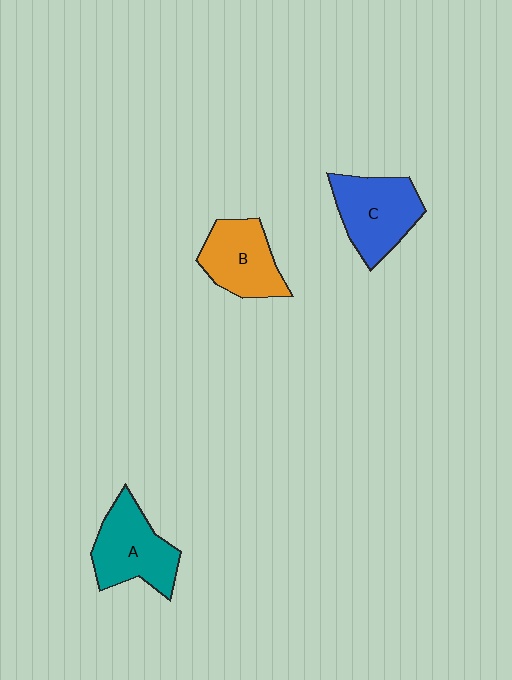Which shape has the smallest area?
Shape B (orange).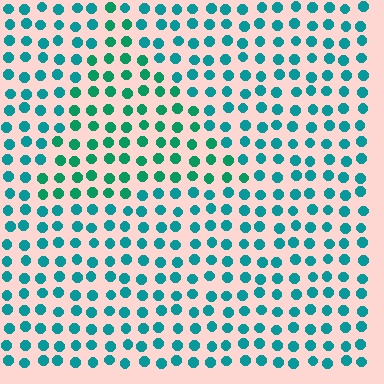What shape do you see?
I see a triangle.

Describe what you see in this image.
The image is filled with small teal elements in a uniform arrangement. A triangle-shaped region is visible where the elements are tinted to a slightly different hue, forming a subtle color boundary.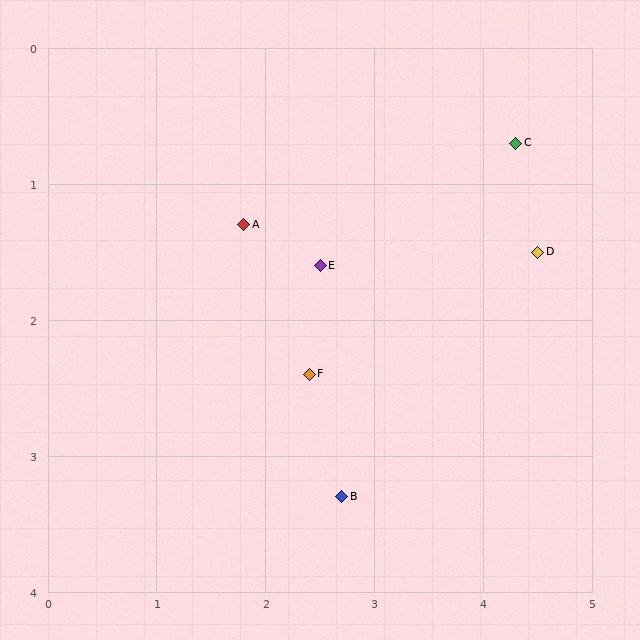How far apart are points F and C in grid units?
Points F and C are about 2.5 grid units apart.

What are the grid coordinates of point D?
Point D is at approximately (4.5, 1.5).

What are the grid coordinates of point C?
Point C is at approximately (4.3, 0.7).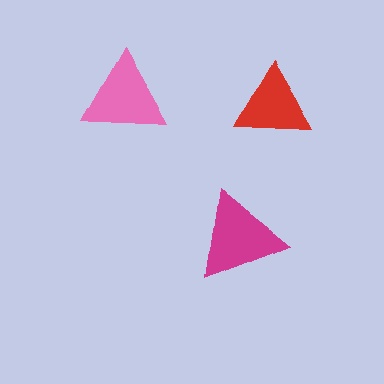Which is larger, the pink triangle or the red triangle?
The pink one.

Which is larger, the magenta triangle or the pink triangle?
The magenta one.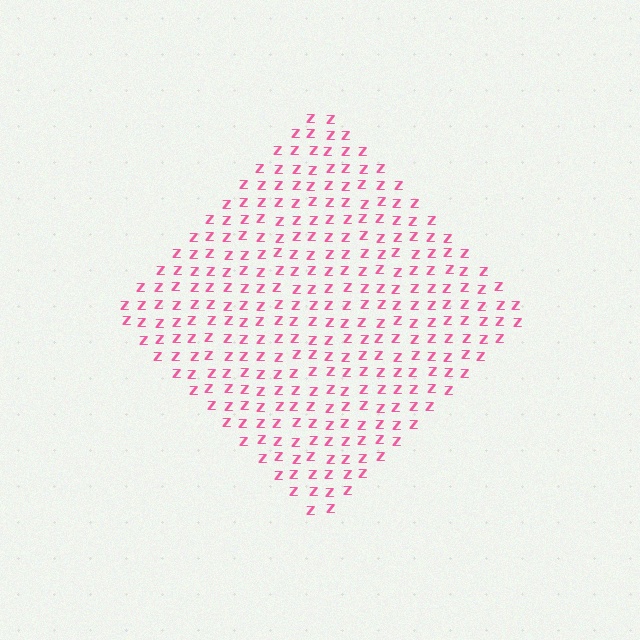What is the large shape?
The large shape is a diamond.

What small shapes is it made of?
It is made of small letter Z's.